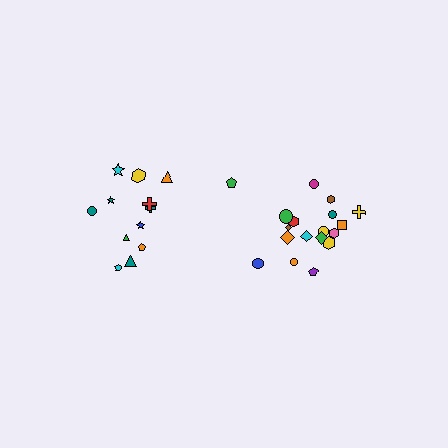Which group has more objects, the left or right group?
The right group.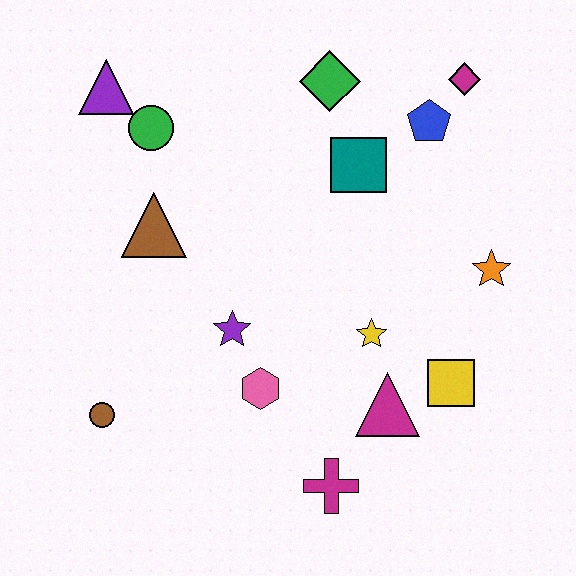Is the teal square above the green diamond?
No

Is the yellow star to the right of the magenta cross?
Yes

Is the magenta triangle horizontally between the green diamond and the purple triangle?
No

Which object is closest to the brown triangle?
The green circle is closest to the brown triangle.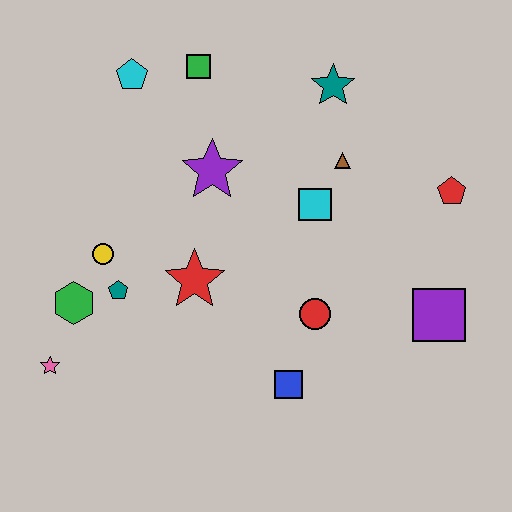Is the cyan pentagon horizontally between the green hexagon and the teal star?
Yes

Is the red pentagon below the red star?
No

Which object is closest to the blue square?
The red circle is closest to the blue square.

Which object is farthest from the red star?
The red pentagon is farthest from the red star.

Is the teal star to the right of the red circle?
Yes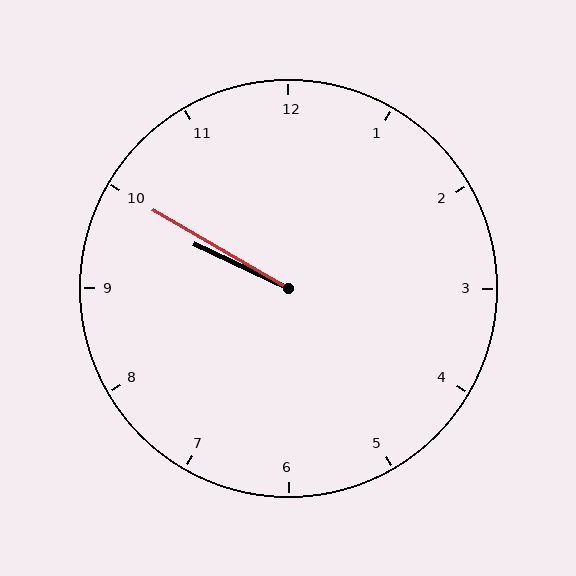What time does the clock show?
9:50.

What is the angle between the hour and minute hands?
Approximately 5 degrees.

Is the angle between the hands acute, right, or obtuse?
It is acute.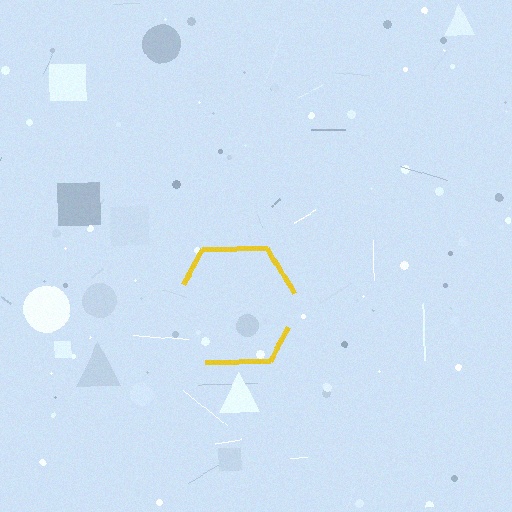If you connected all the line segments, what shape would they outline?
They would outline a hexagon.